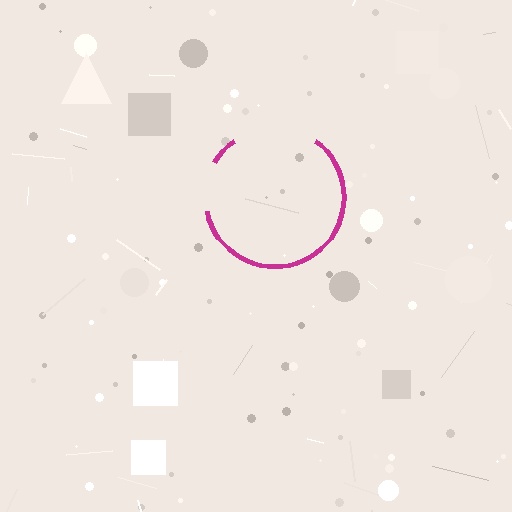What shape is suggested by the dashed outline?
The dashed outline suggests a circle.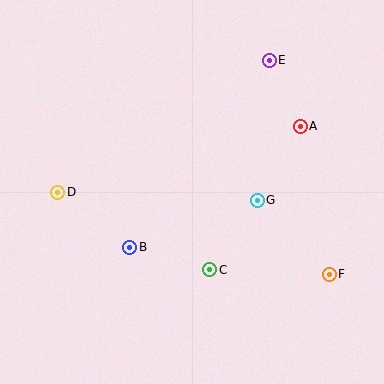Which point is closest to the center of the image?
Point G at (257, 200) is closest to the center.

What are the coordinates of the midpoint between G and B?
The midpoint between G and B is at (193, 224).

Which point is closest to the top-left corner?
Point D is closest to the top-left corner.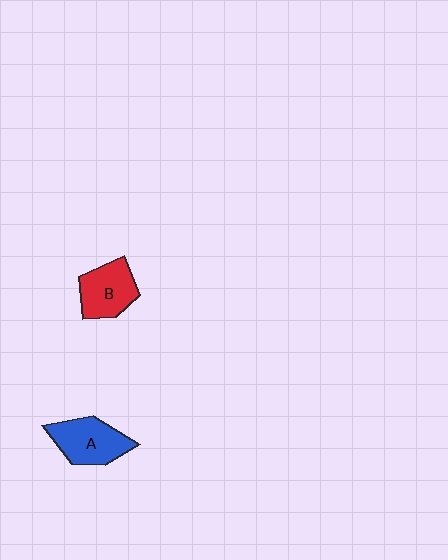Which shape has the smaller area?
Shape B (red).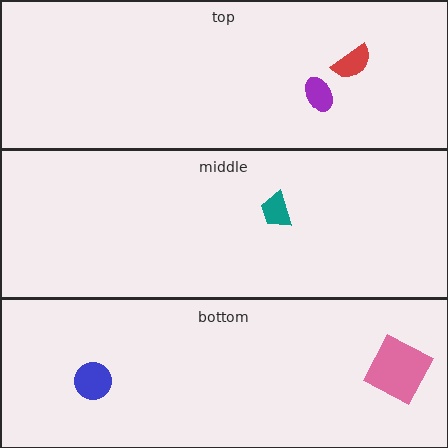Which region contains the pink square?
The bottom region.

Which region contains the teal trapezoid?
The middle region.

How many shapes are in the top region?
2.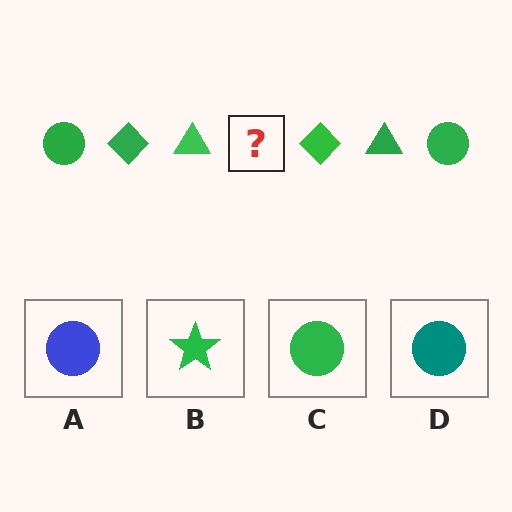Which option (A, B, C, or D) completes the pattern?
C.